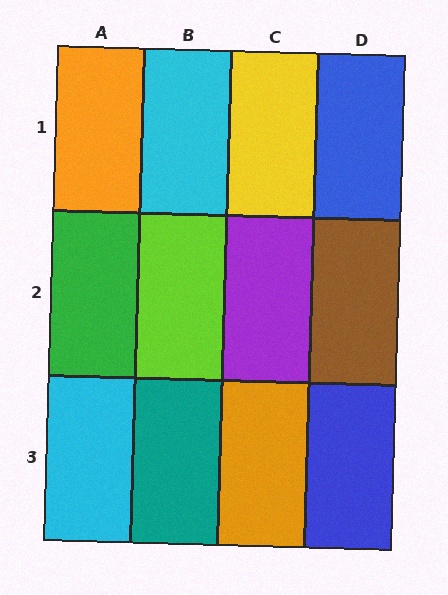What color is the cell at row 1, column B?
Cyan.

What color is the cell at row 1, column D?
Blue.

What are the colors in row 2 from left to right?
Green, lime, purple, brown.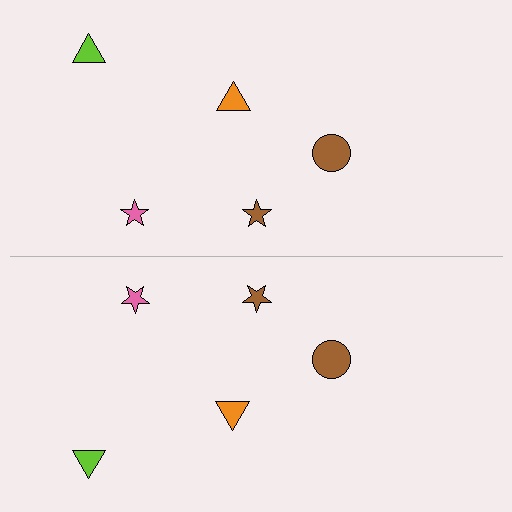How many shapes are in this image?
There are 10 shapes in this image.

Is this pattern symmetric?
Yes, this pattern has bilateral (reflection) symmetry.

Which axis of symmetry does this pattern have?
The pattern has a horizontal axis of symmetry running through the center of the image.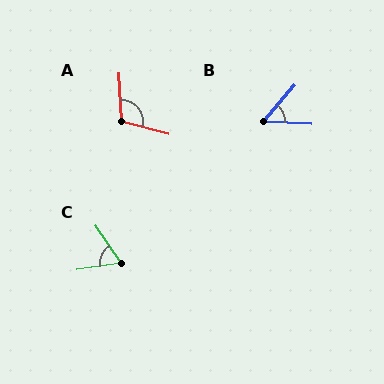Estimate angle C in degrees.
Approximately 64 degrees.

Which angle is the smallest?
B, at approximately 52 degrees.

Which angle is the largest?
A, at approximately 108 degrees.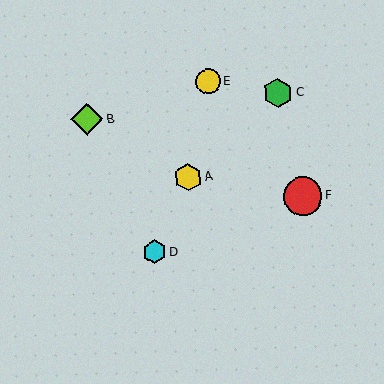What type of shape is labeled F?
Shape F is a red circle.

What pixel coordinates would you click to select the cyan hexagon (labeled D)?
Click at (155, 252) to select the cyan hexagon D.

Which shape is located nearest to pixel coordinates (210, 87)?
The yellow circle (labeled E) at (208, 82) is nearest to that location.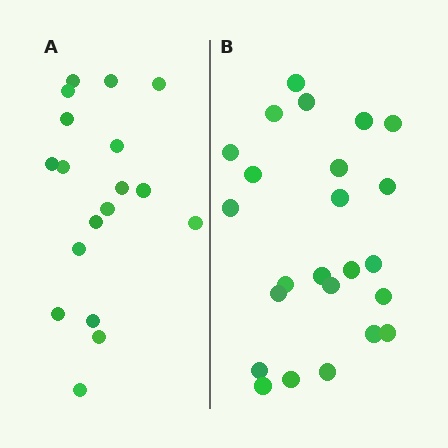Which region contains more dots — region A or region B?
Region B (the right region) has more dots.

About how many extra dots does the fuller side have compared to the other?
Region B has about 6 more dots than region A.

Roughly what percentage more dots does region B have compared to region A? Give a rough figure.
About 35% more.